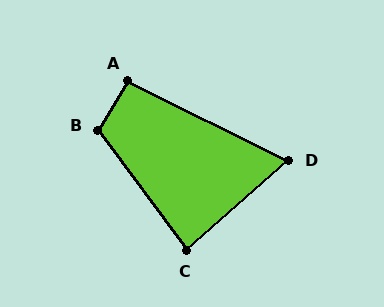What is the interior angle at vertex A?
Approximately 95 degrees (approximately right).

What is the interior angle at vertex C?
Approximately 85 degrees (approximately right).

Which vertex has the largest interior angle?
B, at approximately 112 degrees.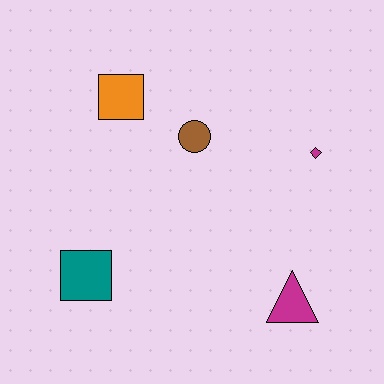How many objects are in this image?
There are 5 objects.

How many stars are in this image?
There are no stars.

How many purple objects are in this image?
There are no purple objects.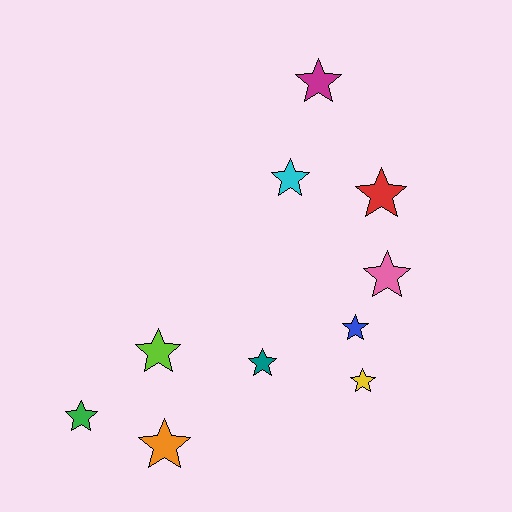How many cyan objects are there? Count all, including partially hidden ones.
There is 1 cyan object.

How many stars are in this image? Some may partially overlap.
There are 10 stars.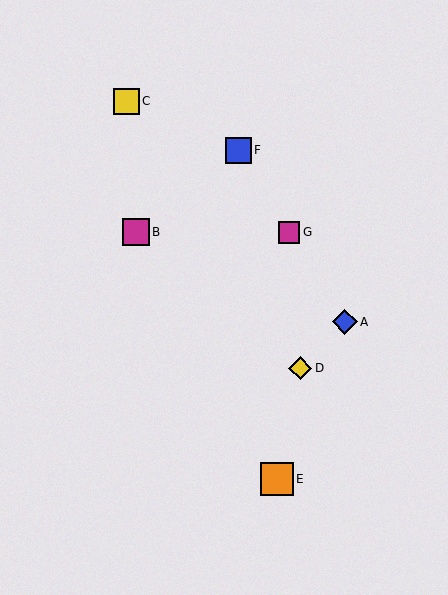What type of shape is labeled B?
Shape B is a magenta square.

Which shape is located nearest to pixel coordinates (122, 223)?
The magenta square (labeled B) at (136, 232) is nearest to that location.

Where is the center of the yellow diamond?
The center of the yellow diamond is at (300, 368).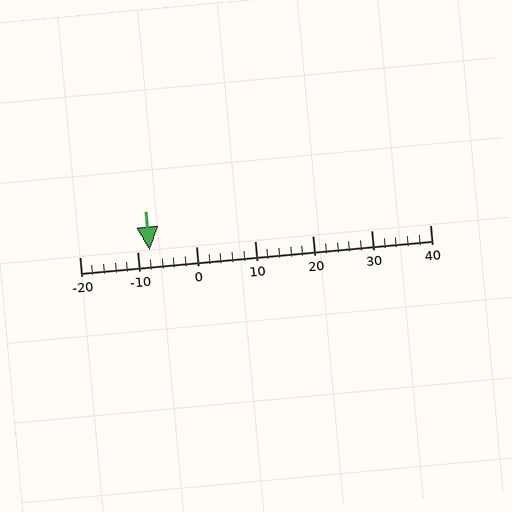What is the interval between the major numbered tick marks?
The major tick marks are spaced 10 units apart.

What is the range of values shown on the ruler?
The ruler shows values from -20 to 40.